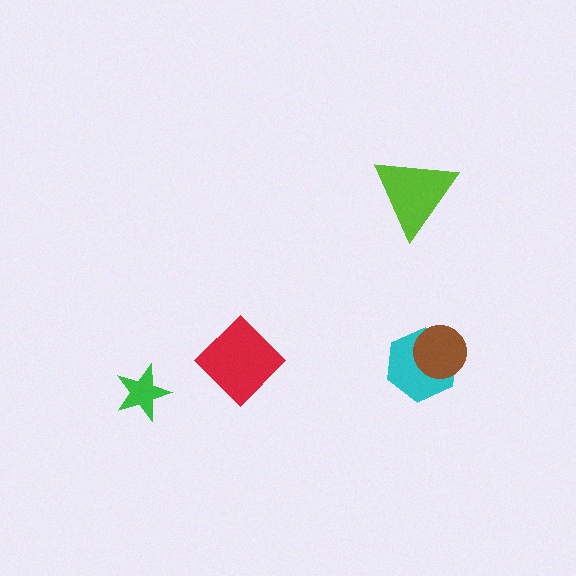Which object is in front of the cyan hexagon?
The brown circle is in front of the cyan hexagon.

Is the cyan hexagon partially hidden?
Yes, it is partially covered by another shape.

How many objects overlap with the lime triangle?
0 objects overlap with the lime triangle.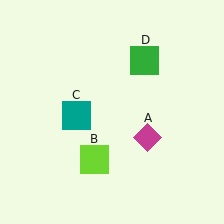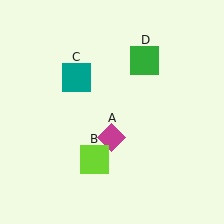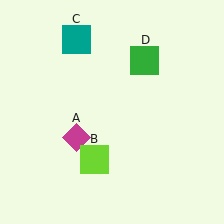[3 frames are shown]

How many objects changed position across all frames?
2 objects changed position: magenta diamond (object A), teal square (object C).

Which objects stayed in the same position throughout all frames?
Lime square (object B) and green square (object D) remained stationary.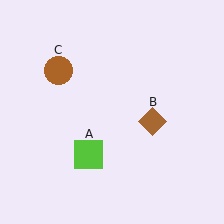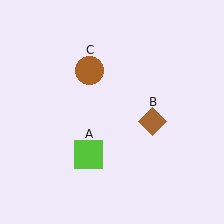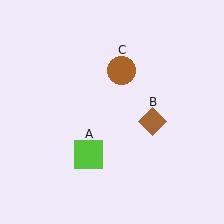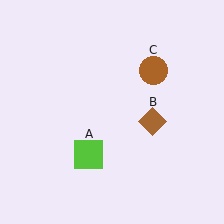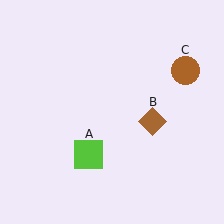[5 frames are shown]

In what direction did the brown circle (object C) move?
The brown circle (object C) moved right.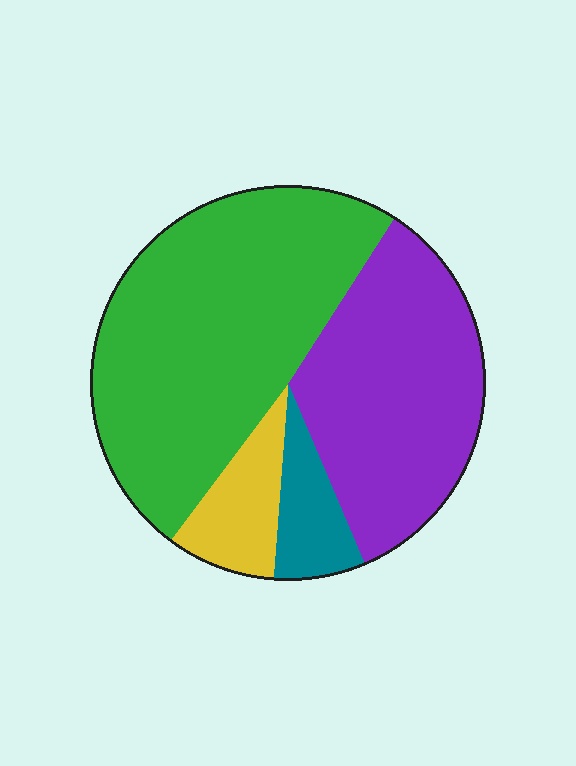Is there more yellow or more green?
Green.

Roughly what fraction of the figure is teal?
Teal takes up about one tenth (1/10) of the figure.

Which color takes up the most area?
Green, at roughly 50%.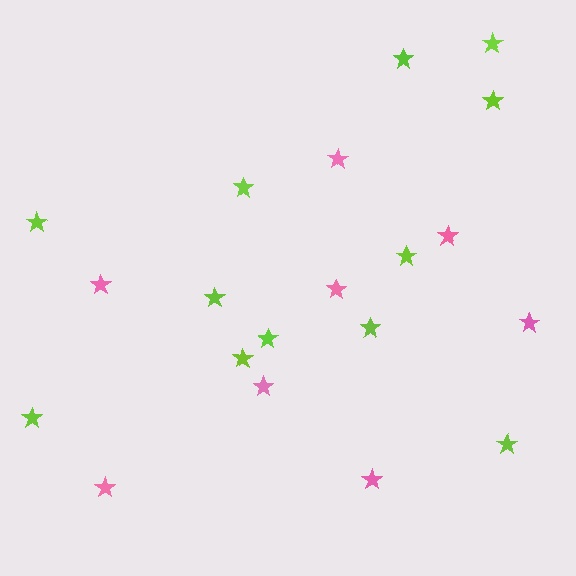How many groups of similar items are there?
There are 2 groups: one group of pink stars (8) and one group of lime stars (12).